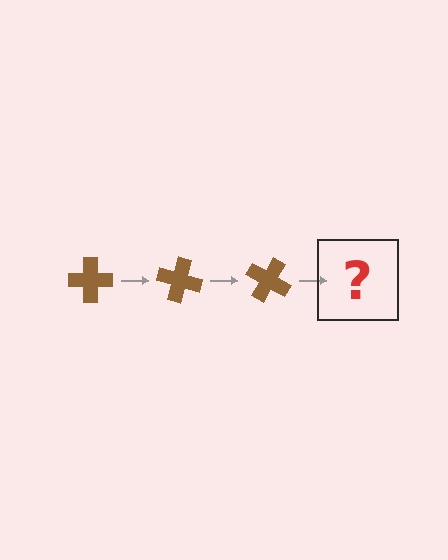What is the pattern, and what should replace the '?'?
The pattern is that the cross rotates 15 degrees each step. The '?' should be a brown cross rotated 45 degrees.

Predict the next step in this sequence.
The next step is a brown cross rotated 45 degrees.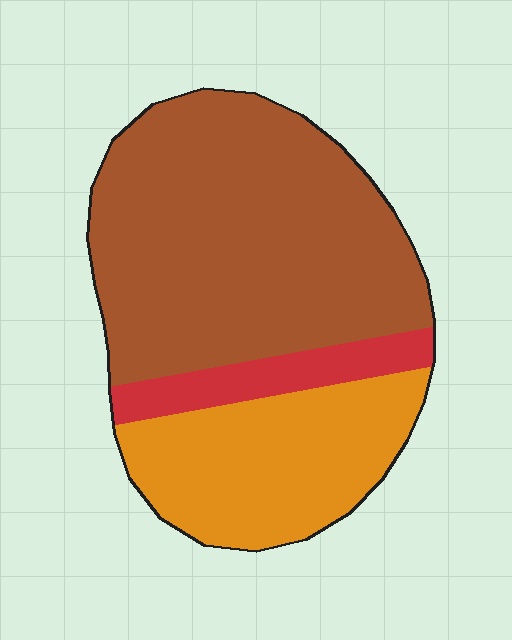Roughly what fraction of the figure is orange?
Orange covers about 30% of the figure.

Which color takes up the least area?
Red, at roughly 10%.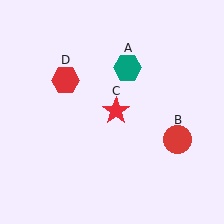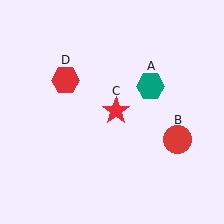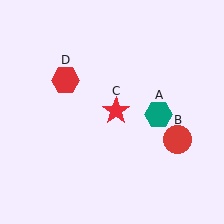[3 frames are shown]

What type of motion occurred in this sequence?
The teal hexagon (object A) rotated clockwise around the center of the scene.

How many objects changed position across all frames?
1 object changed position: teal hexagon (object A).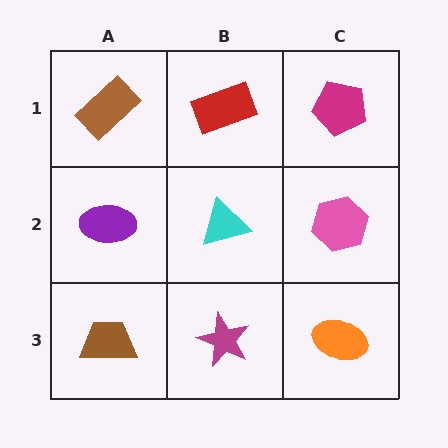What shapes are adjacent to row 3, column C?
A pink hexagon (row 2, column C), a magenta star (row 3, column B).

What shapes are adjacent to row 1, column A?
A purple ellipse (row 2, column A), a red rectangle (row 1, column B).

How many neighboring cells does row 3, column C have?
2.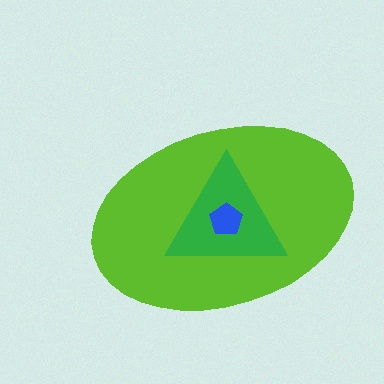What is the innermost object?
The blue pentagon.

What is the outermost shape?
The lime ellipse.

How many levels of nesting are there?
3.